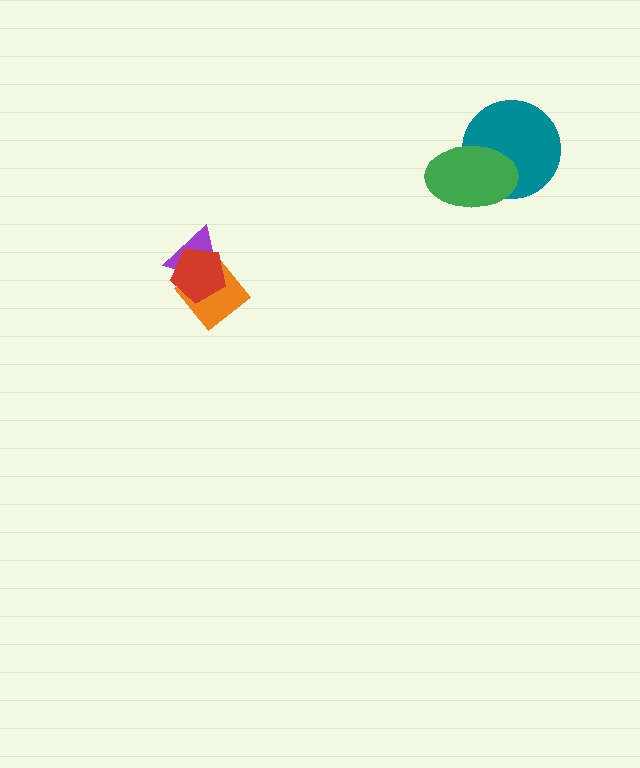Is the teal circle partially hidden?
Yes, it is partially covered by another shape.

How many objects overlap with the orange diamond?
2 objects overlap with the orange diamond.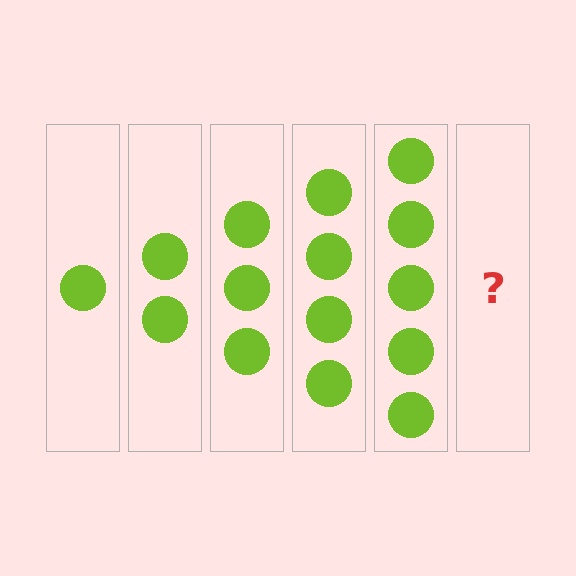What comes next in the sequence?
The next element should be 6 circles.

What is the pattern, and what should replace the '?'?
The pattern is that each step adds one more circle. The '?' should be 6 circles.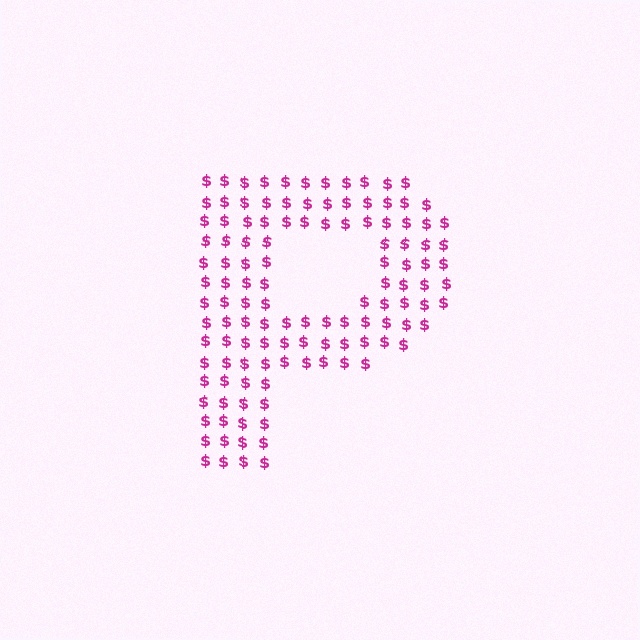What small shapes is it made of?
It is made of small dollar signs.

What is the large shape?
The large shape is the letter P.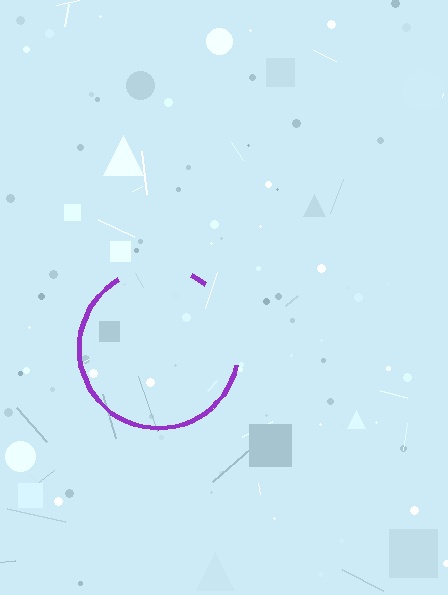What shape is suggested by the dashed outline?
The dashed outline suggests a circle.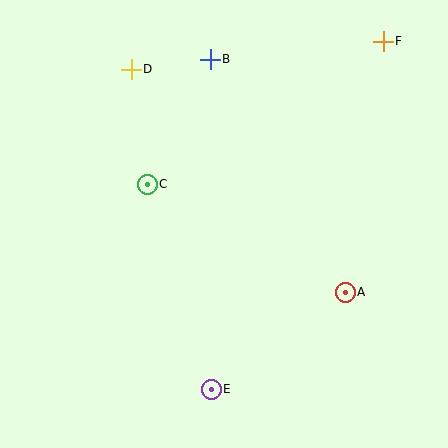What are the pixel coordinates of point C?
Point C is at (147, 184).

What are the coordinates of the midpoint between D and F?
The midpoint between D and F is at (257, 55).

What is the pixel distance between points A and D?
The distance between A and D is 309 pixels.